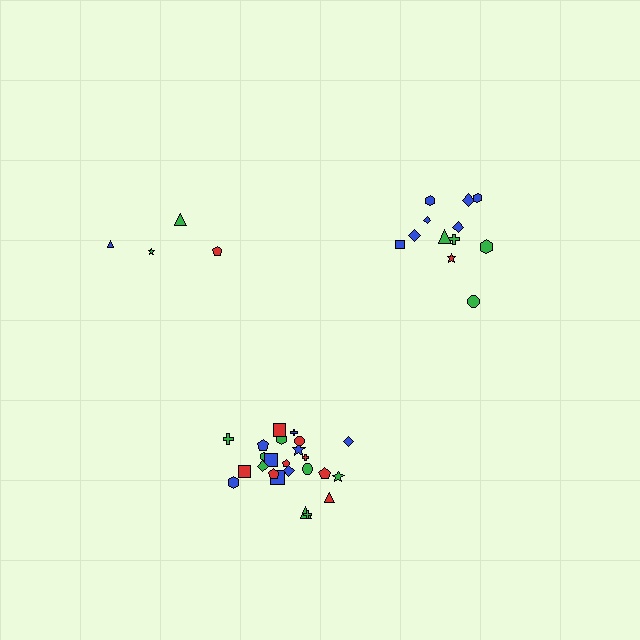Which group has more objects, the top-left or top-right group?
The top-right group.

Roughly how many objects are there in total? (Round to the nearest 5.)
Roughly 40 objects in total.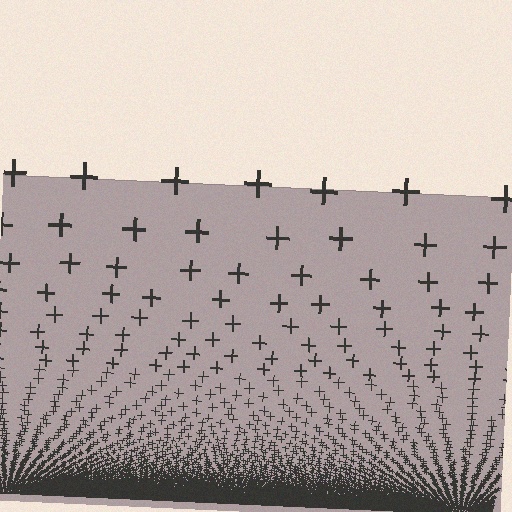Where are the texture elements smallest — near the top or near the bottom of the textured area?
Near the bottom.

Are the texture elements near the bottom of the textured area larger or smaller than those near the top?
Smaller. The gradient is inverted — elements near the bottom are smaller and denser.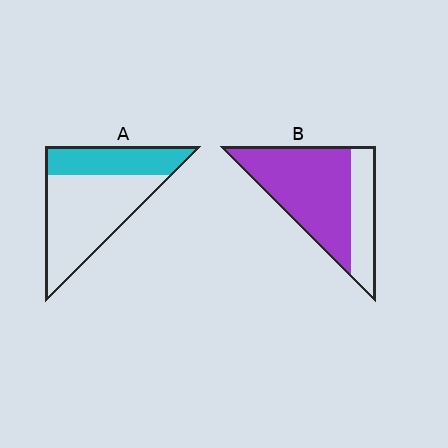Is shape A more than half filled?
No.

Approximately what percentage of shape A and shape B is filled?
A is approximately 35% and B is approximately 70%.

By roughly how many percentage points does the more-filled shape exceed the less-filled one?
By roughly 35 percentage points (B over A).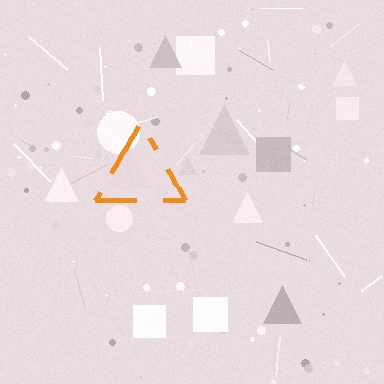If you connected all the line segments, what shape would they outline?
They would outline a triangle.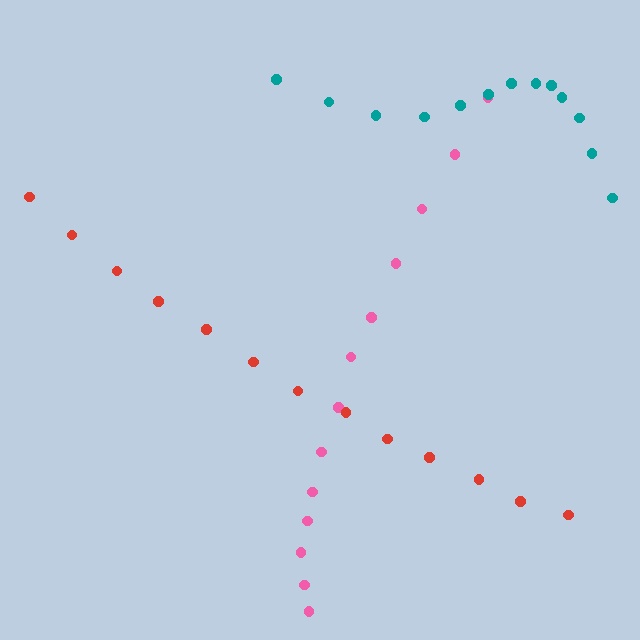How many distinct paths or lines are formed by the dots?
There are 3 distinct paths.